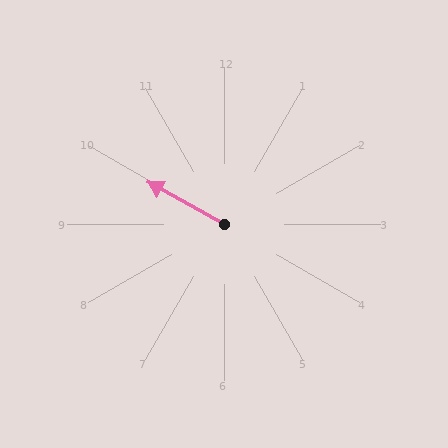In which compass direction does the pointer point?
Northwest.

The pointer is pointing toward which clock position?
Roughly 10 o'clock.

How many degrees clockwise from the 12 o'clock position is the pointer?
Approximately 299 degrees.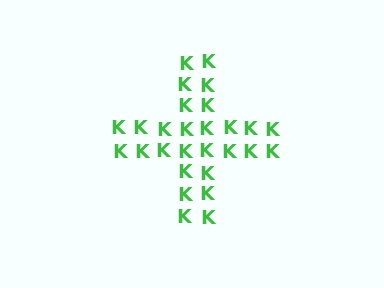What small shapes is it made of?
It is made of small letter K's.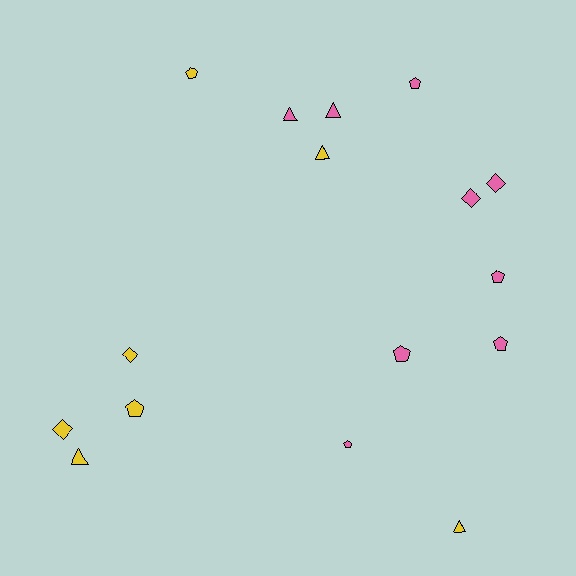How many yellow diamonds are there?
There are 2 yellow diamonds.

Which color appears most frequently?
Pink, with 9 objects.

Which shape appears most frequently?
Pentagon, with 7 objects.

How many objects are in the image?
There are 16 objects.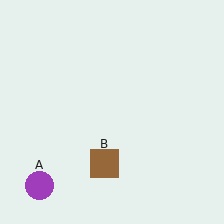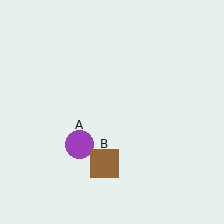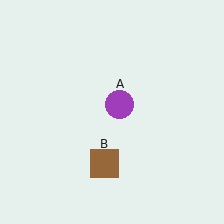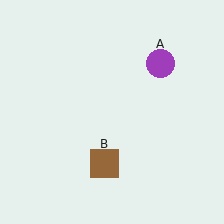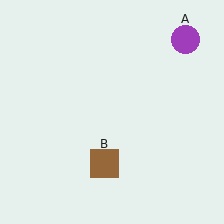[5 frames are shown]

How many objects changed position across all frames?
1 object changed position: purple circle (object A).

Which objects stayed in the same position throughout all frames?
Brown square (object B) remained stationary.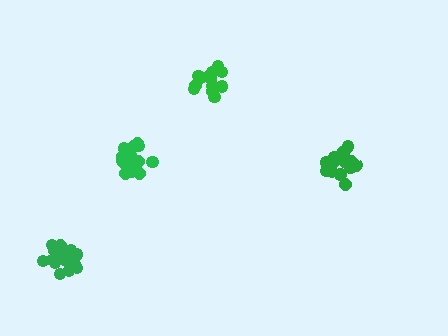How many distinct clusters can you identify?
There are 4 distinct clusters.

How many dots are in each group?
Group 1: 16 dots, Group 2: 19 dots, Group 3: 17 dots, Group 4: 13 dots (65 total).